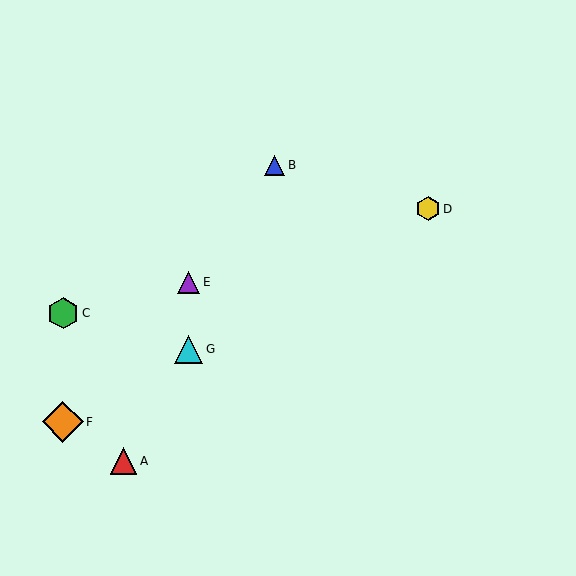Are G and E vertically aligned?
Yes, both are at x≈189.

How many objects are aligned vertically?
2 objects (E, G) are aligned vertically.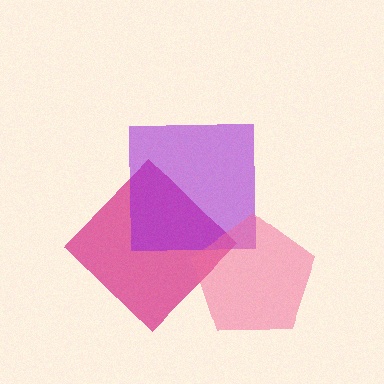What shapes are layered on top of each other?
The layered shapes are: a magenta diamond, a purple square, a pink pentagon.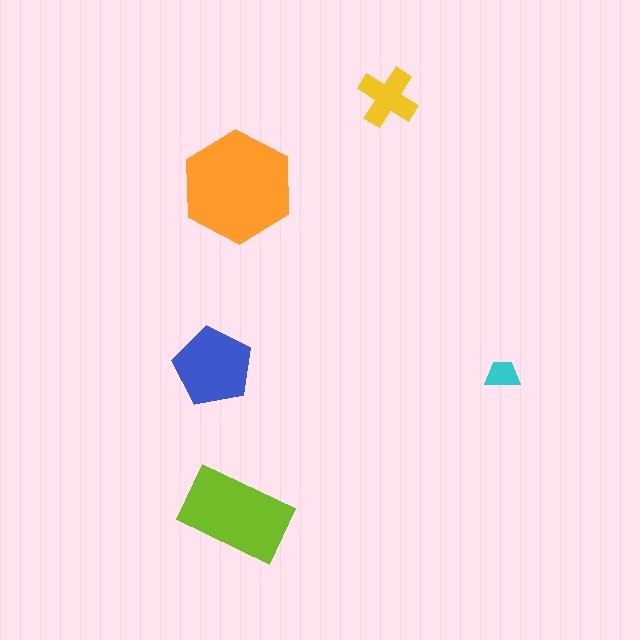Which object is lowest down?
The lime rectangle is bottommost.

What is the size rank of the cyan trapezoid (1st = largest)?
5th.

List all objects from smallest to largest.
The cyan trapezoid, the yellow cross, the blue pentagon, the lime rectangle, the orange hexagon.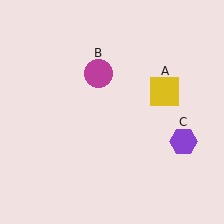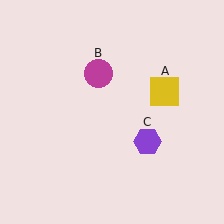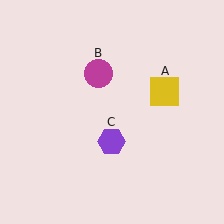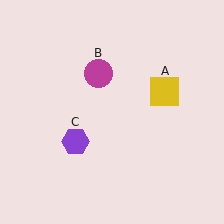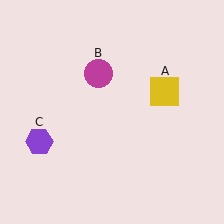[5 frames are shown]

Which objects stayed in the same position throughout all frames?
Yellow square (object A) and magenta circle (object B) remained stationary.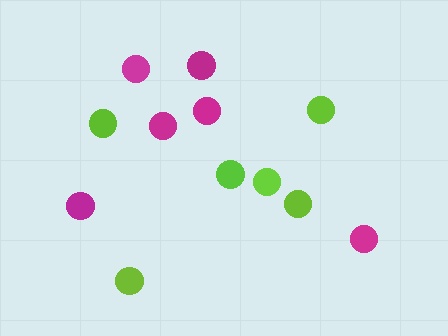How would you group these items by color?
There are 2 groups: one group of magenta circles (6) and one group of lime circles (6).